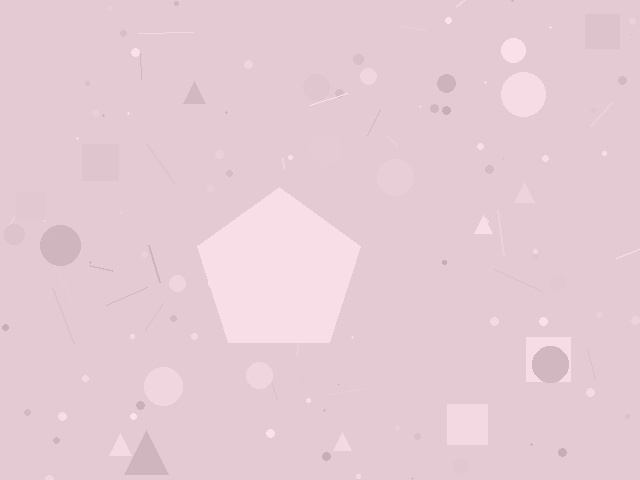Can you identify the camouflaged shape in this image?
The camouflaged shape is a pentagon.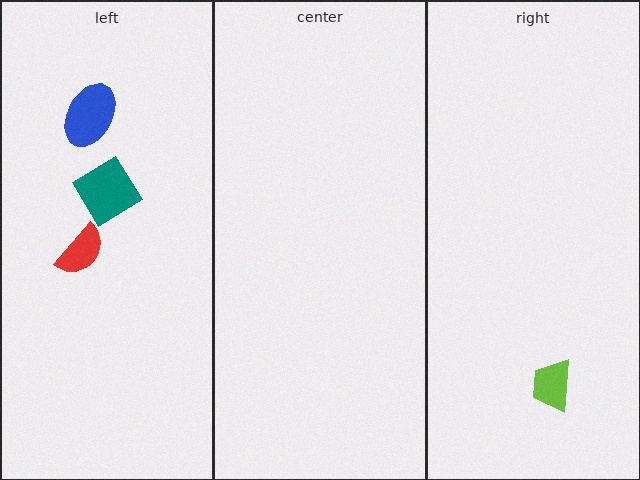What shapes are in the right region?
The lime trapezoid.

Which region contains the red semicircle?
The left region.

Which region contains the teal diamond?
The left region.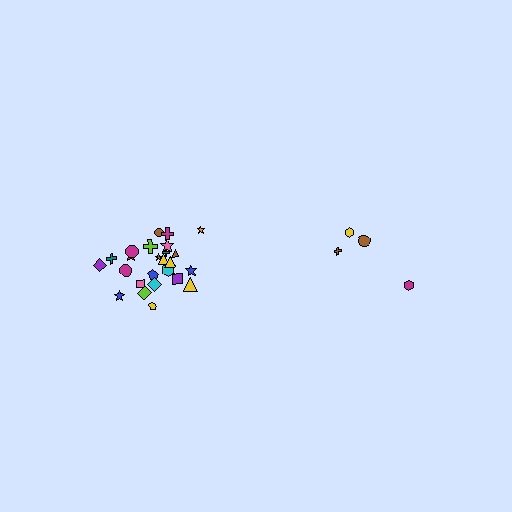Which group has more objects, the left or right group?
The left group.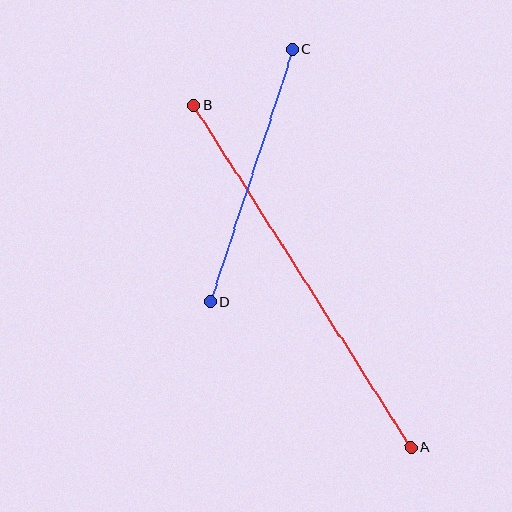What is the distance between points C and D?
The distance is approximately 265 pixels.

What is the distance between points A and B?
The distance is approximately 405 pixels.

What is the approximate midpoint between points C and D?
The midpoint is at approximately (251, 175) pixels.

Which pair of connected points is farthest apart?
Points A and B are farthest apart.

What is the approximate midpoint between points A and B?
The midpoint is at approximately (302, 276) pixels.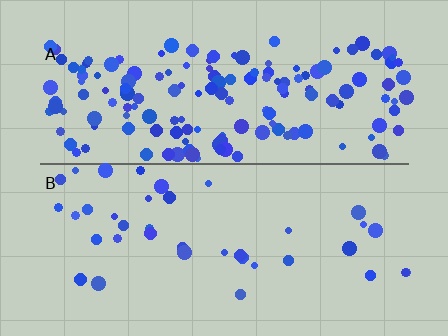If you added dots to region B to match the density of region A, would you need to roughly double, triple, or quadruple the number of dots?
Approximately quadruple.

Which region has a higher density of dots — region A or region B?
A (the top).